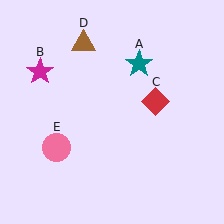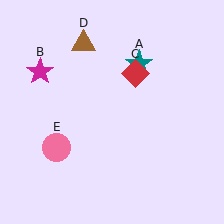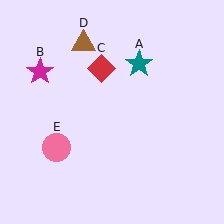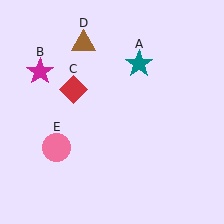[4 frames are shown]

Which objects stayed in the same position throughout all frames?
Teal star (object A) and magenta star (object B) and brown triangle (object D) and pink circle (object E) remained stationary.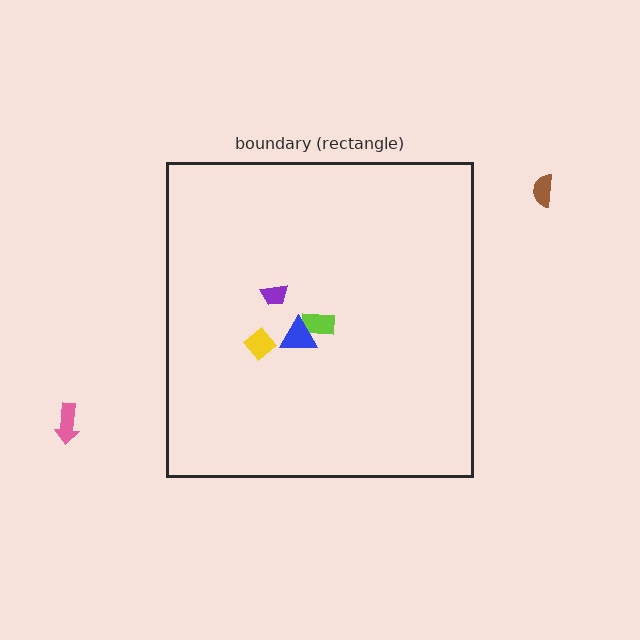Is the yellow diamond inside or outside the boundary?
Inside.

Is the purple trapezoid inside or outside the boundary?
Inside.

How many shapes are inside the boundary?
4 inside, 2 outside.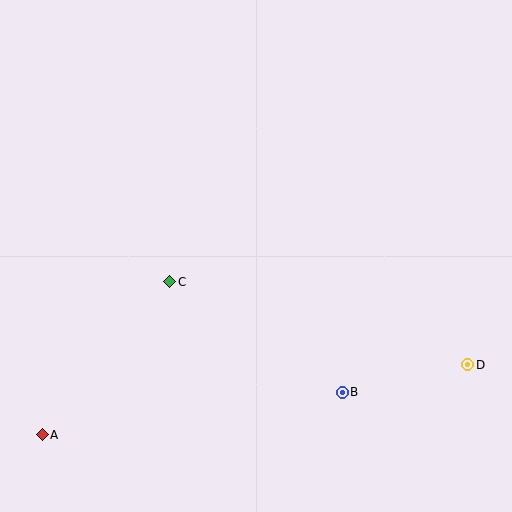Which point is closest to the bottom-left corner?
Point A is closest to the bottom-left corner.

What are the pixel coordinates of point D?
Point D is at (468, 365).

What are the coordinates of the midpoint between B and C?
The midpoint between B and C is at (256, 337).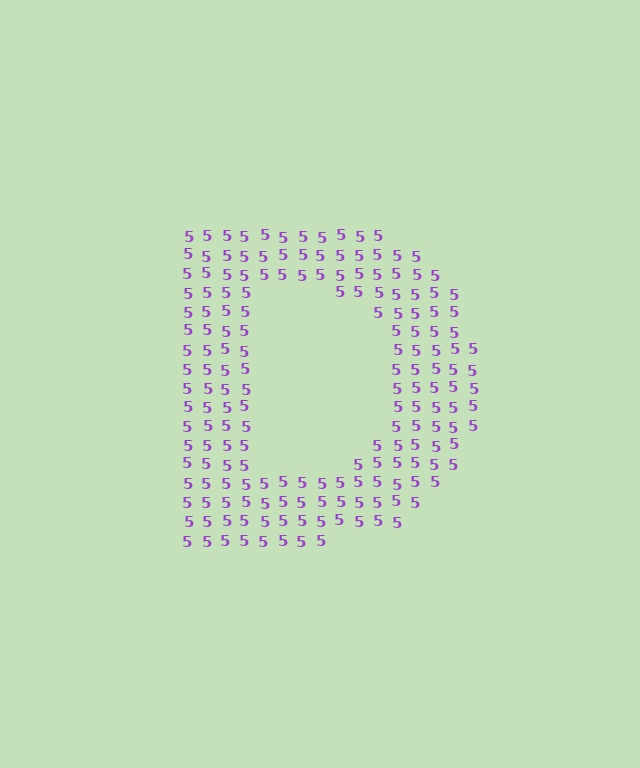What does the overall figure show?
The overall figure shows the letter D.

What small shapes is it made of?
It is made of small digit 5's.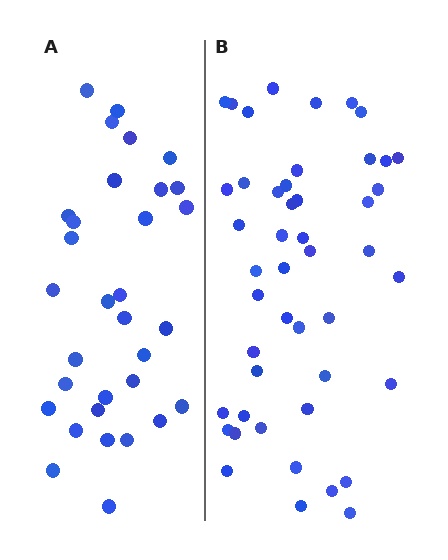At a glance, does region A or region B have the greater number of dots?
Region B (the right region) has more dots.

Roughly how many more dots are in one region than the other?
Region B has approximately 15 more dots than region A.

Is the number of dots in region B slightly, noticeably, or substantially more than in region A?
Region B has substantially more. The ratio is roughly 1.5 to 1.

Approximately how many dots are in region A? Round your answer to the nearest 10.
About 30 dots. (The exact count is 32, which rounds to 30.)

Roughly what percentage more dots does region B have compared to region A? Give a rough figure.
About 45% more.